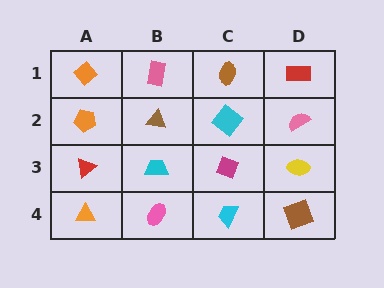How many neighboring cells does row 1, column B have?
3.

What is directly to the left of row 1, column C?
A pink rectangle.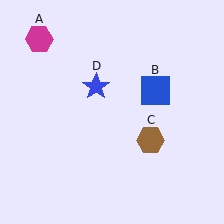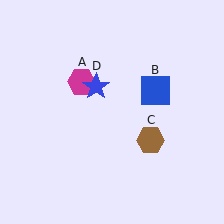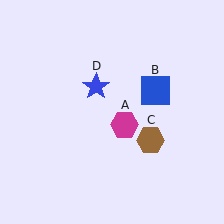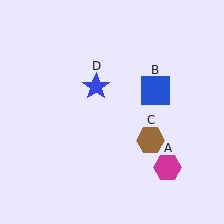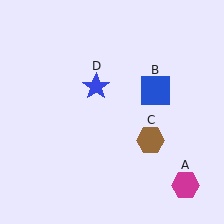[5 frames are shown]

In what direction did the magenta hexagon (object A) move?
The magenta hexagon (object A) moved down and to the right.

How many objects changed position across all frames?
1 object changed position: magenta hexagon (object A).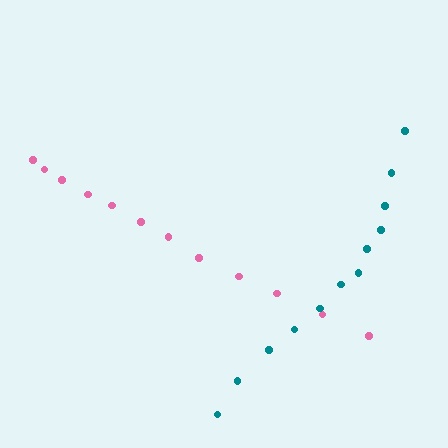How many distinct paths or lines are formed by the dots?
There are 2 distinct paths.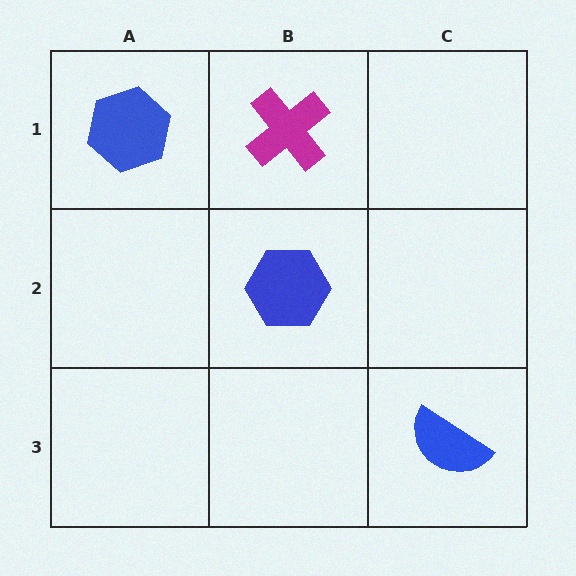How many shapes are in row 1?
2 shapes.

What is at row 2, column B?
A blue hexagon.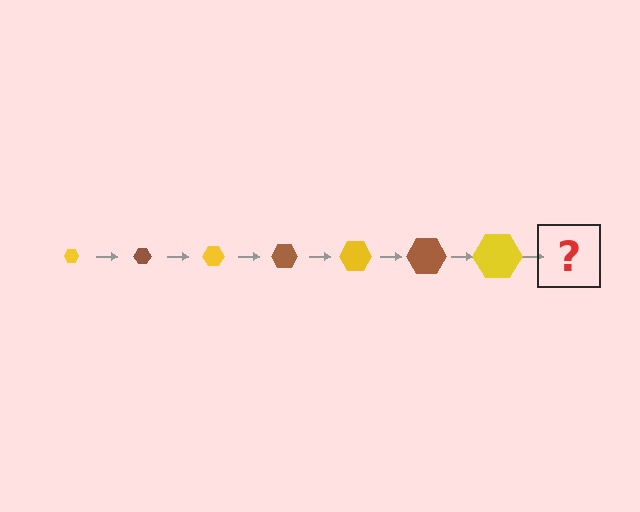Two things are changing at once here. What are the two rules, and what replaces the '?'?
The two rules are that the hexagon grows larger each step and the color cycles through yellow and brown. The '?' should be a brown hexagon, larger than the previous one.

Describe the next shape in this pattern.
It should be a brown hexagon, larger than the previous one.